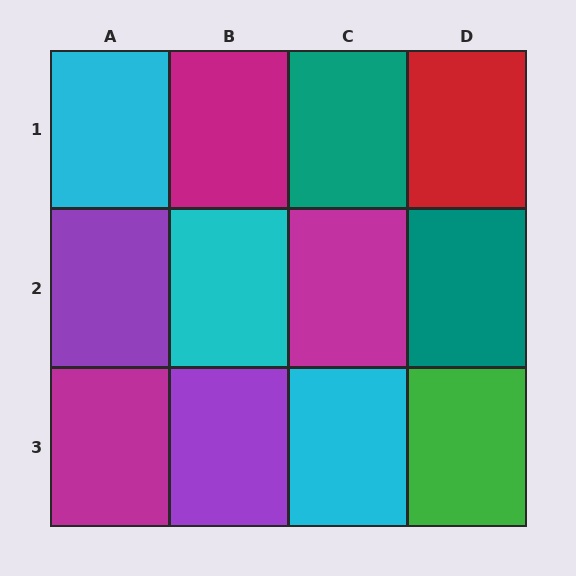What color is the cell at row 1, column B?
Magenta.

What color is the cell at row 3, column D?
Green.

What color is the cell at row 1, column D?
Red.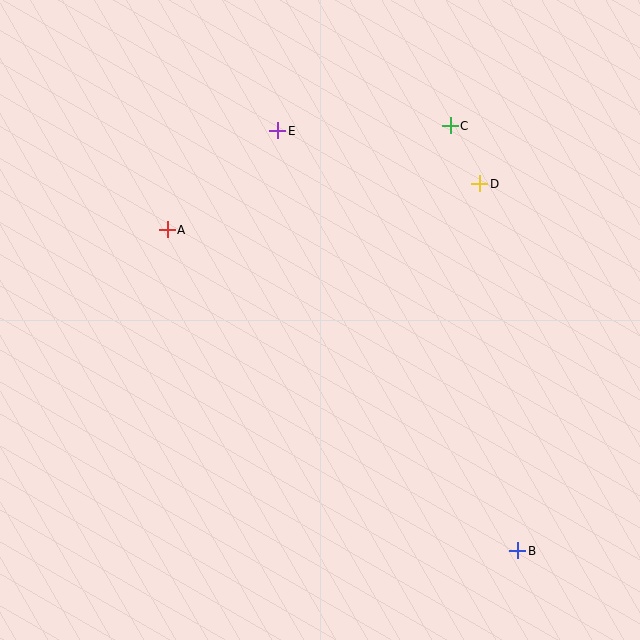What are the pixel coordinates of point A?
Point A is at (167, 230).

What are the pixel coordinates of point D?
Point D is at (480, 184).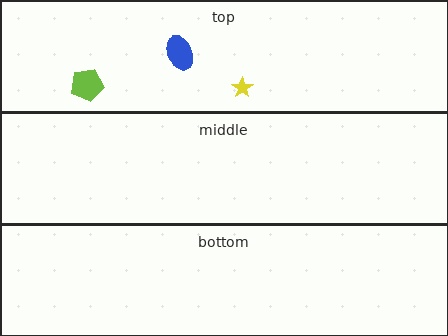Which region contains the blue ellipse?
The top region.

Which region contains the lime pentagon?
The top region.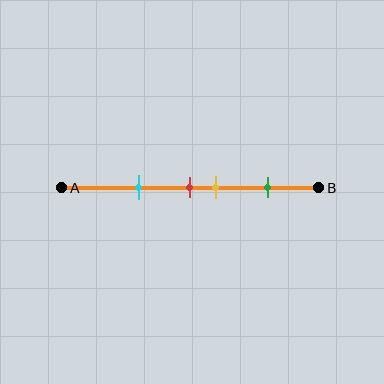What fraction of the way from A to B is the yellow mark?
The yellow mark is approximately 60% (0.6) of the way from A to B.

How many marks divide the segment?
There are 4 marks dividing the segment.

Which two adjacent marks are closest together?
The red and yellow marks are the closest adjacent pair.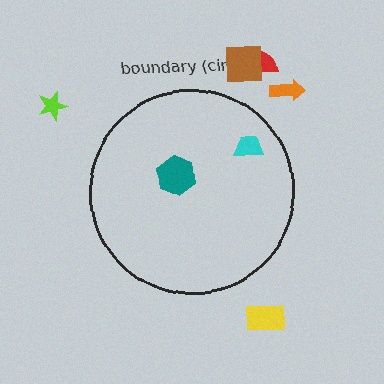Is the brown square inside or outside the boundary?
Outside.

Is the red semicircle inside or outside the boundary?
Outside.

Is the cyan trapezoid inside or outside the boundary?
Inside.